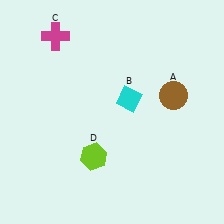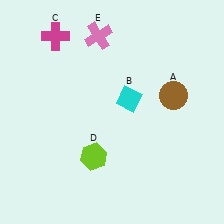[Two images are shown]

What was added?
A pink cross (E) was added in Image 2.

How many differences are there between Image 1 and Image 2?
There is 1 difference between the two images.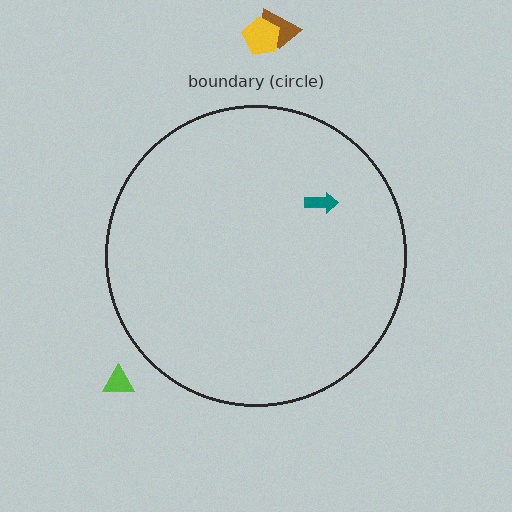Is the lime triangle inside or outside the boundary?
Outside.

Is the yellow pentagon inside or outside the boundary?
Outside.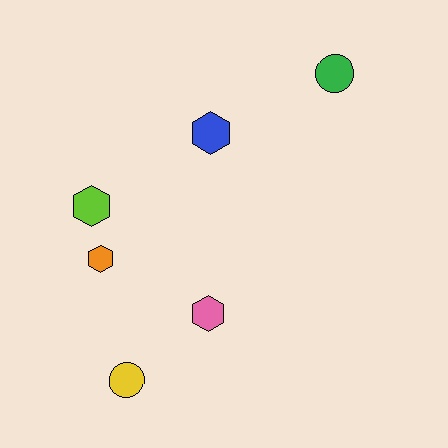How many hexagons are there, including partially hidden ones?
There are 4 hexagons.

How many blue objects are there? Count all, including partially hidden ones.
There is 1 blue object.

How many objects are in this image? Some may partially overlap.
There are 6 objects.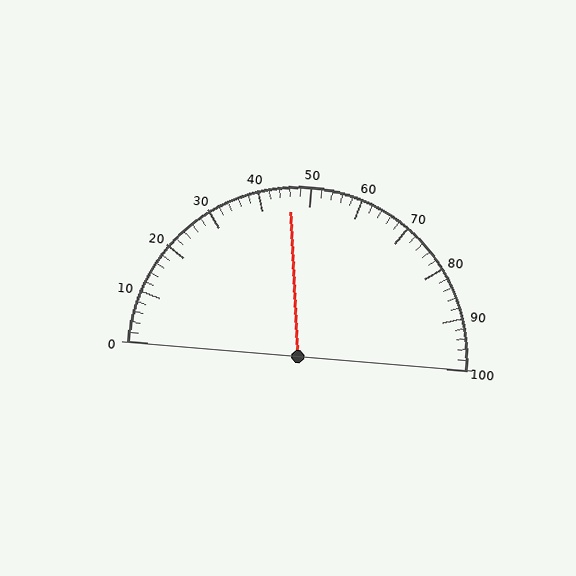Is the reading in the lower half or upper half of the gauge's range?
The reading is in the lower half of the range (0 to 100).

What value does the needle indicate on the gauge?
The needle indicates approximately 46.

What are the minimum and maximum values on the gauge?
The gauge ranges from 0 to 100.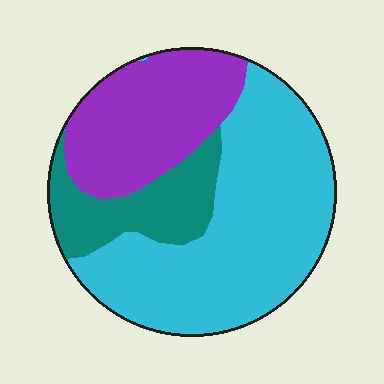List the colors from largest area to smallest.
From largest to smallest: cyan, purple, teal.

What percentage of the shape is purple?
Purple takes up about one quarter (1/4) of the shape.